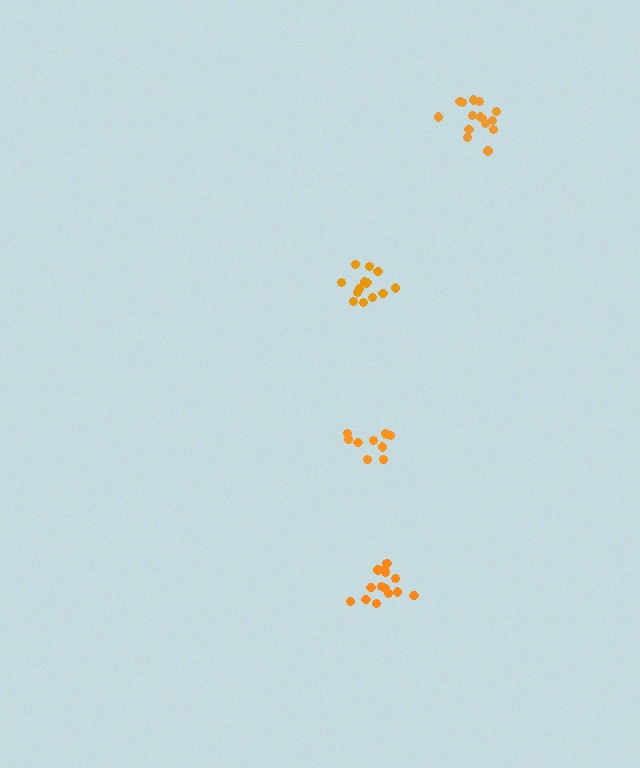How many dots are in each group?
Group 1: 15 dots, Group 2: 14 dots, Group 3: 15 dots, Group 4: 10 dots (54 total).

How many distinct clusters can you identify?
There are 4 distinct clusters.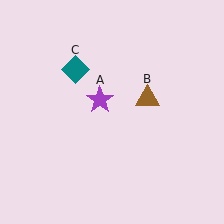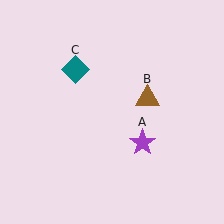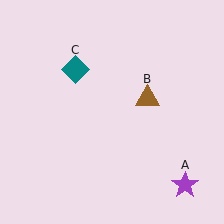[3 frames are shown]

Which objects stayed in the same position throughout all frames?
Brown triangle (object B) and teal diamond (object C) remained stationary.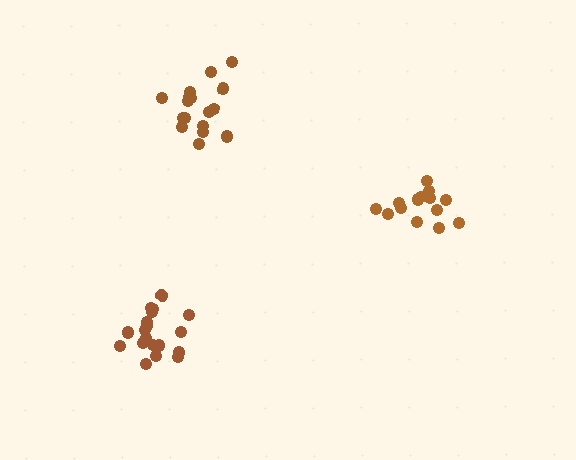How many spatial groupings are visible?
There are 3 spatial groupings.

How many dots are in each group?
Group 1: 19 dots, Group 2: 14 dots, Group 3: 17 dots (50 total).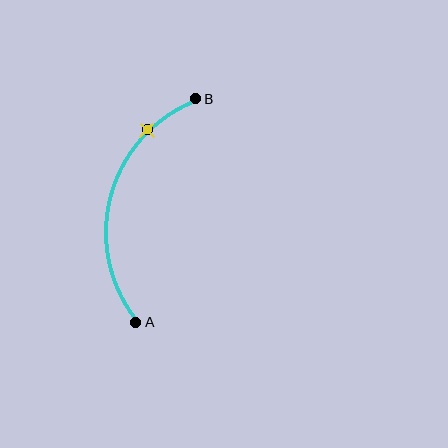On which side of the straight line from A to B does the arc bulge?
The arc bulges to the left of the straight line connecting A and B.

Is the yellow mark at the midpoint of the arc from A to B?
No. The yellow mark lies on the arc but is closer to endpoint B. The arc midpoint would be at the point on the curve equidistant along the arc from both A and B.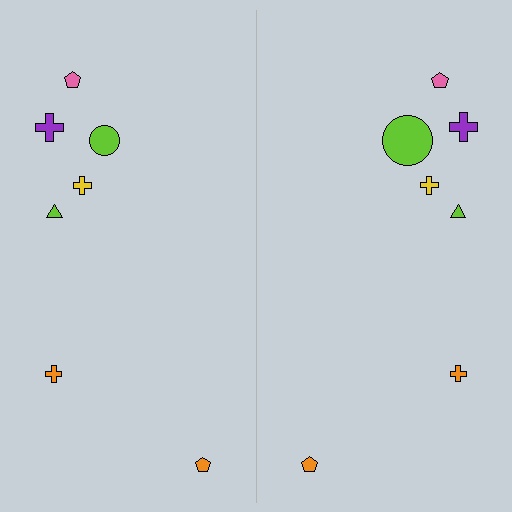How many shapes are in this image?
There are 14 shapes in this image.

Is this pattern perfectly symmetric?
No, the pattern is not perfectly symmetric. The lime circle on the right side has a different size than its mirror counterpart.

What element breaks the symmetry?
The lime circle on the right side has a different size than its mirror counterpart.